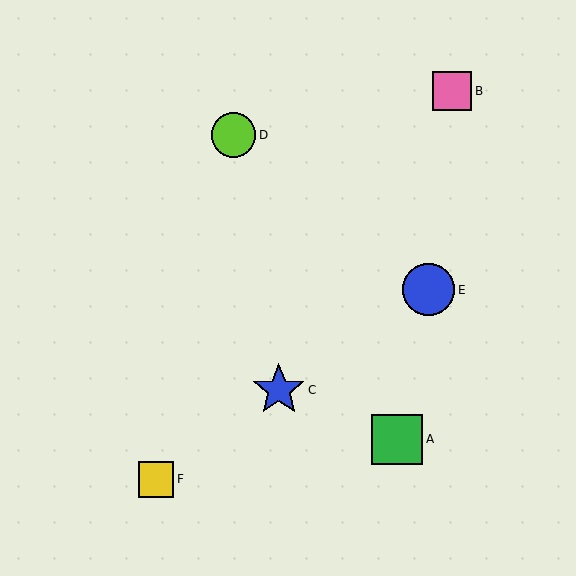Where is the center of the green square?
The center of the green square is at (397, 439).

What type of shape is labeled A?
Shape A is a green square.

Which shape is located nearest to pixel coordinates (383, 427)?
The green square (labeled A) at (397, 439) is nearest to that location.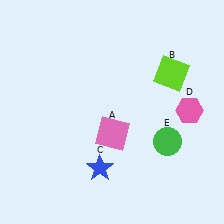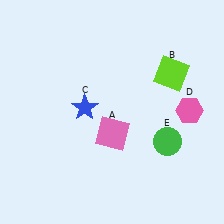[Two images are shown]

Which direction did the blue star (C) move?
The blue star (C) moved up.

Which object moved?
The blue star (C) moved up.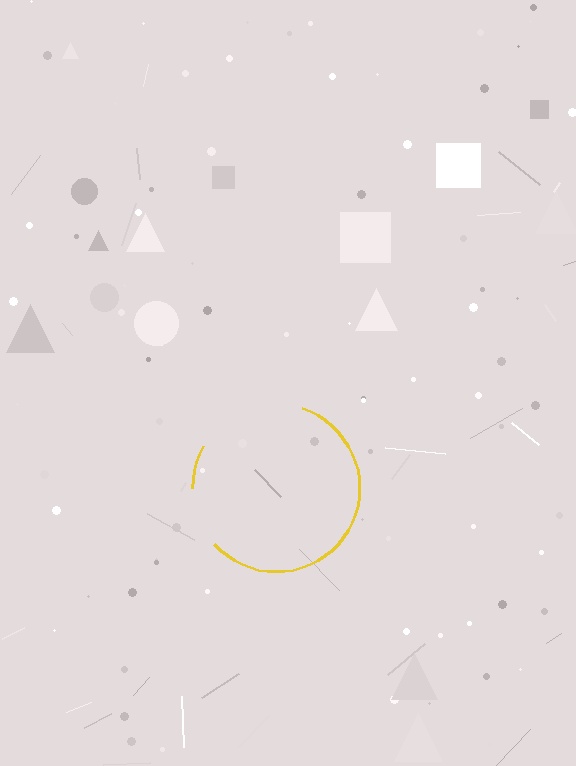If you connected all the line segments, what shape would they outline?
They would outline a circle.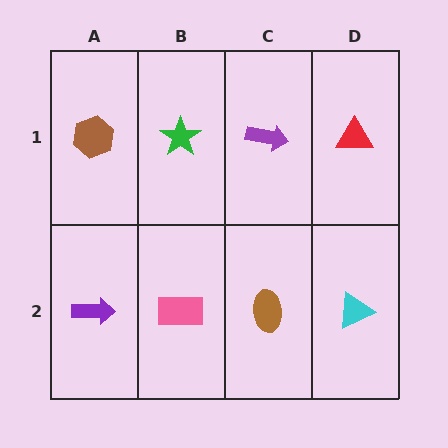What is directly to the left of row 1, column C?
A green star.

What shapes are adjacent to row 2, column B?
A green star (row 1, column B), a purple arrow (row 2, column A), a brown ellipse (row 2, column C).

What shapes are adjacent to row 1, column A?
A purple arrow (row 2, column A), a green star (row 1, column B).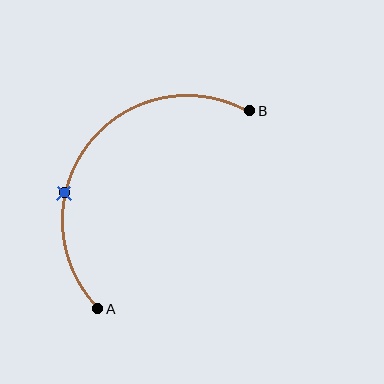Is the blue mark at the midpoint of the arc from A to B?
No. The blue mark lies on the arc but is closer to endpoint A. The arc midpoint would be at the point on the curve equidistant along the arc from both A and B.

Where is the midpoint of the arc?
The arc midpoint is the point on the curve farthest from the straight line joining A and B. It sits above and to the left of that line.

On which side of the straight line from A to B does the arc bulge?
The arc bulges above and to the left of the straight line connecting A and B.